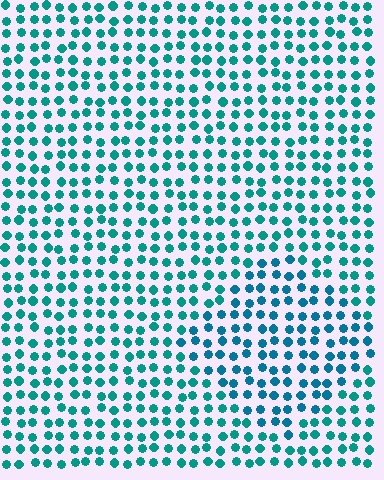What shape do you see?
I see a diamond.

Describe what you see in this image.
The image is filled with small teal elements in a uniform arrangement. A diamond-shaped region is visible where the elements are tinted to a slightly different hue, forming a subtle color boundary.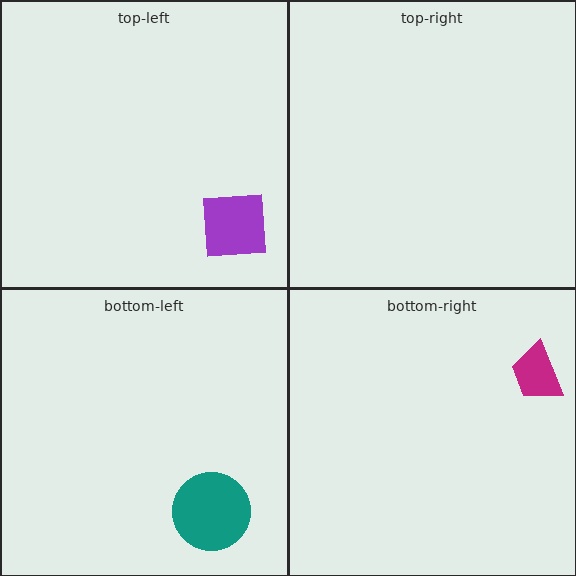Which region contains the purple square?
The top-left region.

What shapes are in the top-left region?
The purple square.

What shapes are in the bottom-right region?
The magenta trapezoid.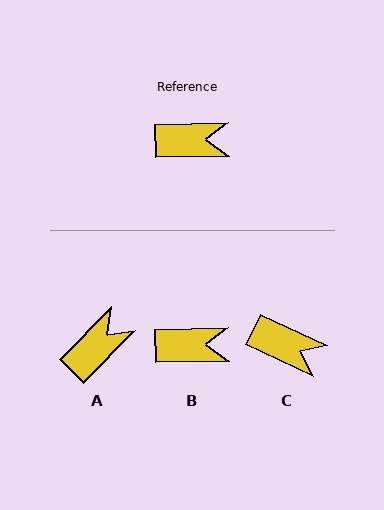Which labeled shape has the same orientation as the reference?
B.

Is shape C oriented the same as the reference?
No, it is off by about 27 degrees.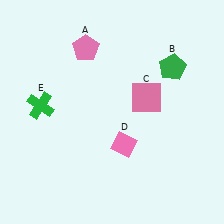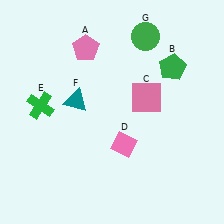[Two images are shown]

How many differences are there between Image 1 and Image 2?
There are 2 differences between the two images.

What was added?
A teal triangle (F), a green circle (G) were added in Image 2.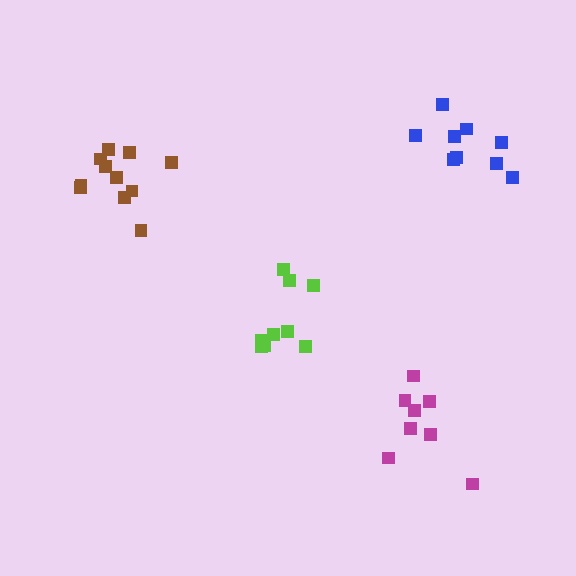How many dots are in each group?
Group 1: 9 dots, Group 2: 9 dots, Group 3: 11 dots, Group 4: 8 dots (37 total).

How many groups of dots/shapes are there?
There are 4 groups.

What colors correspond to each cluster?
The clusters are colored: lime, blue, brown, magenta.